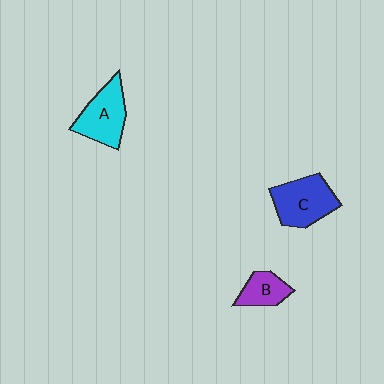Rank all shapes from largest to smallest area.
From largest to smallest: C (blue), A (cyan), B (purple).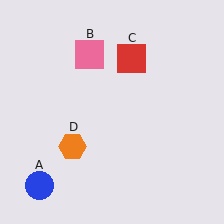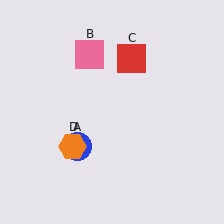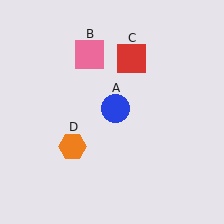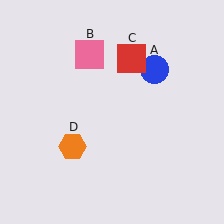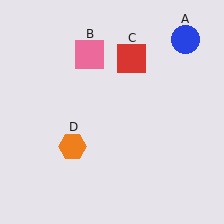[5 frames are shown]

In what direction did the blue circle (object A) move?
The blue circle (object A) moved up and to the right.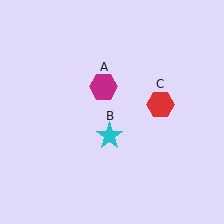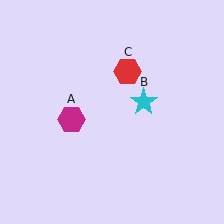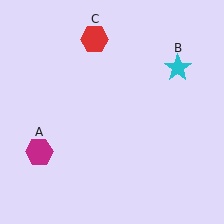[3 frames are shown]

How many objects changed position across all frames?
3 objects changed position: magenta hexagon (object A), cyan star (object B), red hexagon (object C).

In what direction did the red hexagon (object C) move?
The red hexagon (object C) moved up and to the left.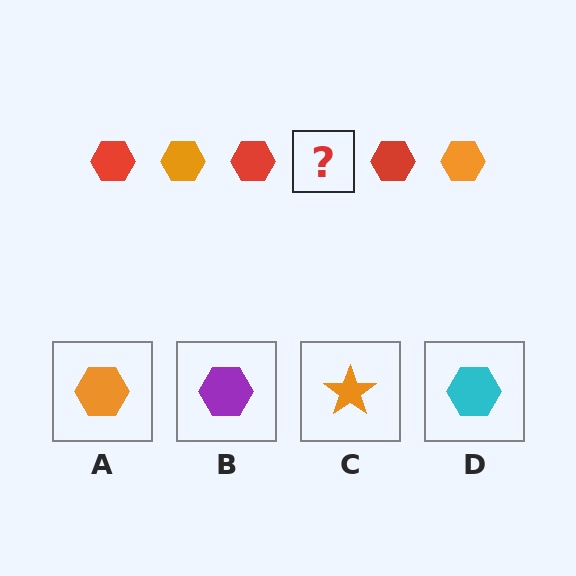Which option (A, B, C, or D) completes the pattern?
A.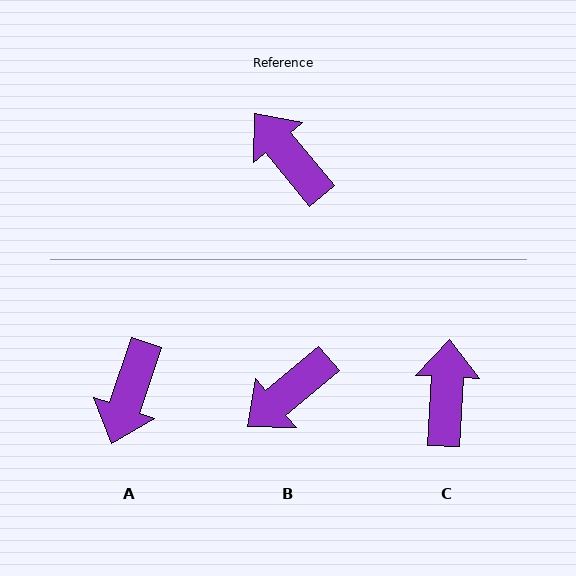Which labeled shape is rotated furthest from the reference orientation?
A, about 122 degrees away.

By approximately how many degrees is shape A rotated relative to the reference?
Approximately 122 degrees counter-clockwise.